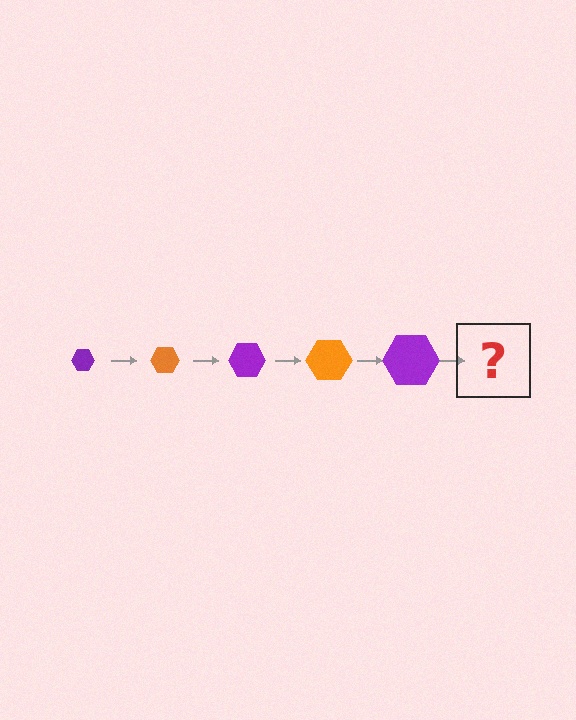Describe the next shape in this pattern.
It should be an orange hexagon, larger than the previous one.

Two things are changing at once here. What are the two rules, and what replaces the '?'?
The two rules are that the hexagon grows larger each step and the color cycles through purple and orange. The '?' should be an orange hexagon, larger than the previous one.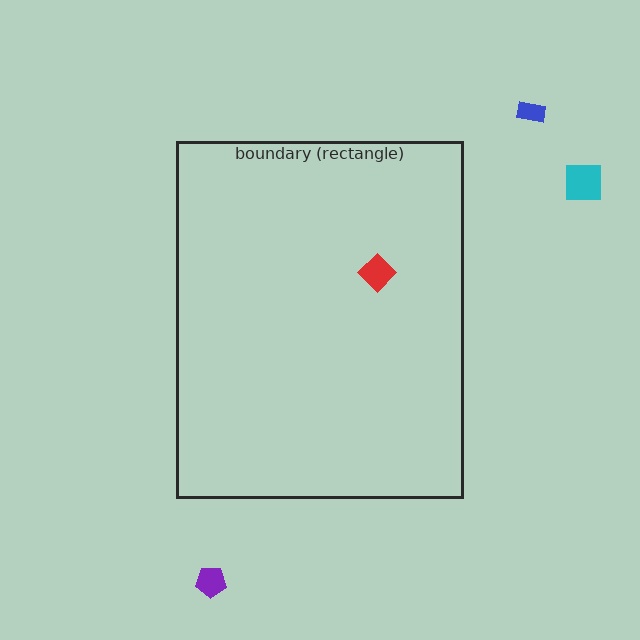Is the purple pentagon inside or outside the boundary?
Outside.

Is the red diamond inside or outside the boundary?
Inside.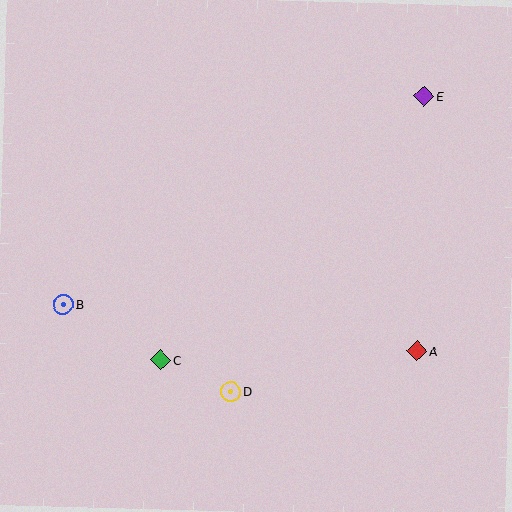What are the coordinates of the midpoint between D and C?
The midpoint between D and C is at (196, 376).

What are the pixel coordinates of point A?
Point A is at (417, 351).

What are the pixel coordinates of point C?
Point C is at (161, 360).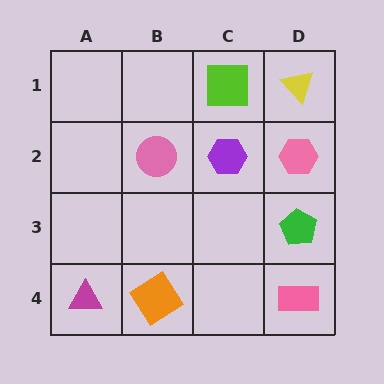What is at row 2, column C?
A purple hexagon.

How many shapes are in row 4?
3 shapes.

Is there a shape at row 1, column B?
No, that cell is empty.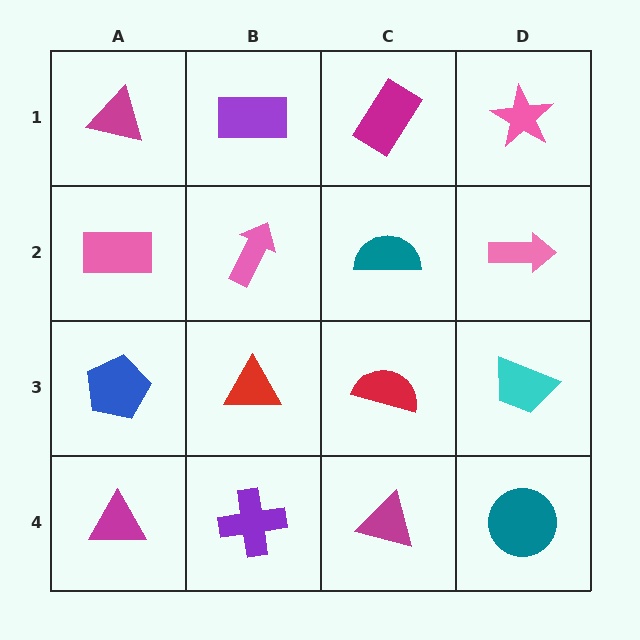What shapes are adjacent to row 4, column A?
A blue pentagon (row 3, column A), a purple cross (row 4, column B).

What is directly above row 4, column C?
A red semicircle.